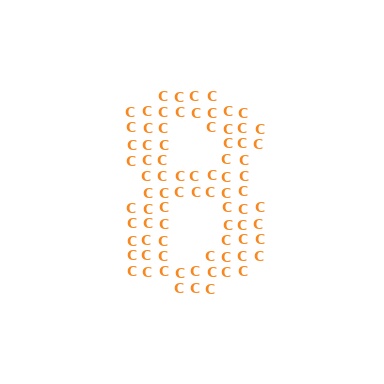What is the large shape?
The large shape is the digit 8.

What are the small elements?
The small elements are letter C's.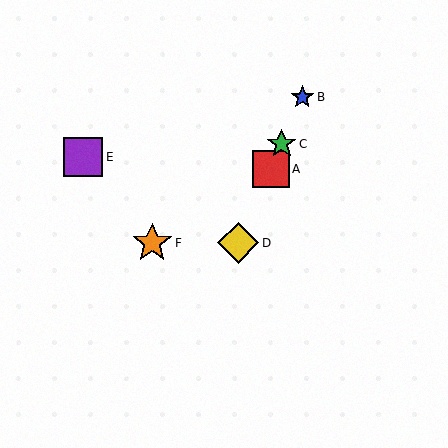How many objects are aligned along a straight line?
4 objects (A, B, C, D) are aligned along a straight line.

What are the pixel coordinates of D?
Object D is at (238, 243).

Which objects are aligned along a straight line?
Objects A, B, C, D are aligned along a straight line.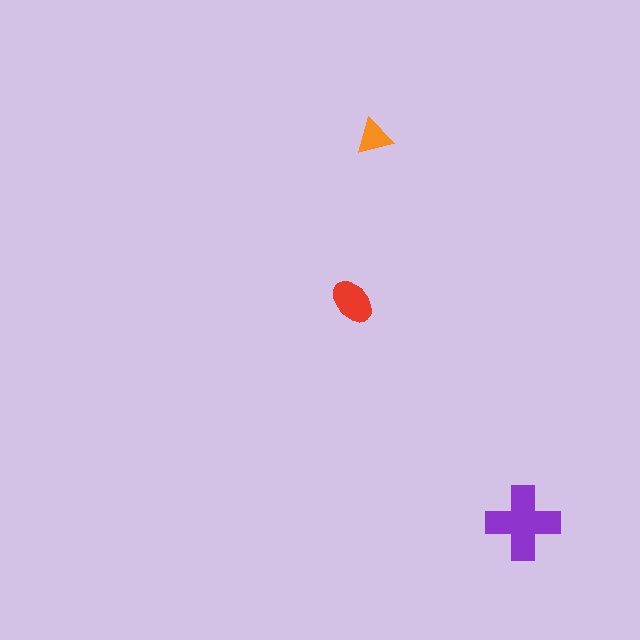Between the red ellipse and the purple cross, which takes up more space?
The purple cross.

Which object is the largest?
The purple cross.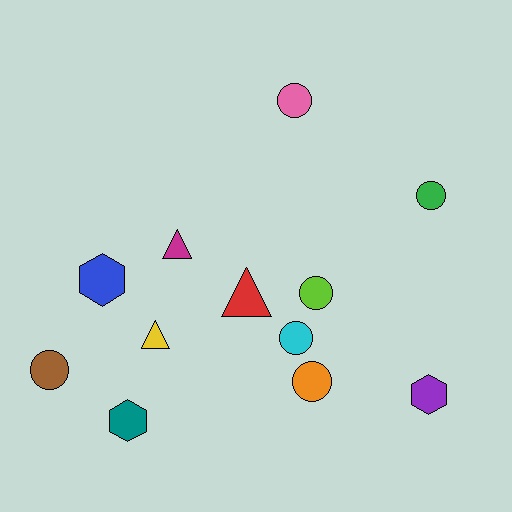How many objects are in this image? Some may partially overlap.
There are 12 objects.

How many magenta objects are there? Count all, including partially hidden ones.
There is 1 magenta object.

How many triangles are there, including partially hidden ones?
There are 3 triangles.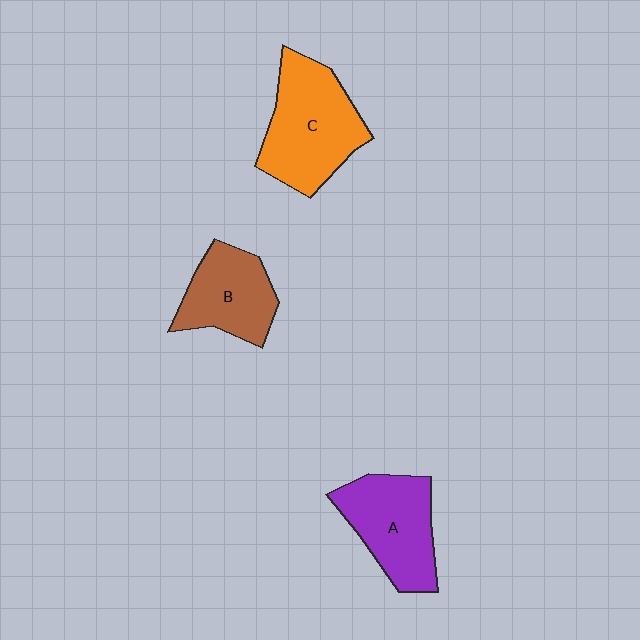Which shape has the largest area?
Shape C (orange).